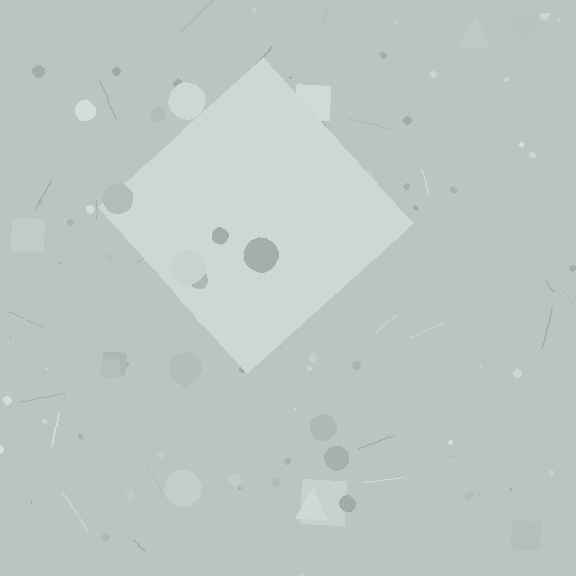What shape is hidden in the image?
A diamond is hidden in the image.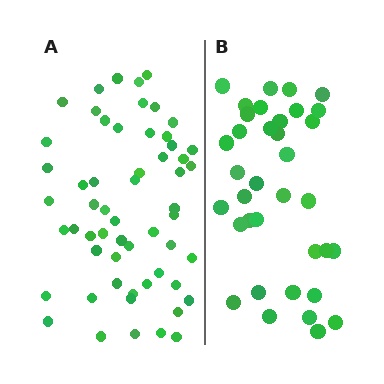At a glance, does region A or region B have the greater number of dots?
Region A (the left region) has more dots.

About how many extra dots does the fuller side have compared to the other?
Region A has approximately 20 more dots than region B.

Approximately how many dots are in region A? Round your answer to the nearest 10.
About 60 dots. (The exact count is 57, which rounds to 60.)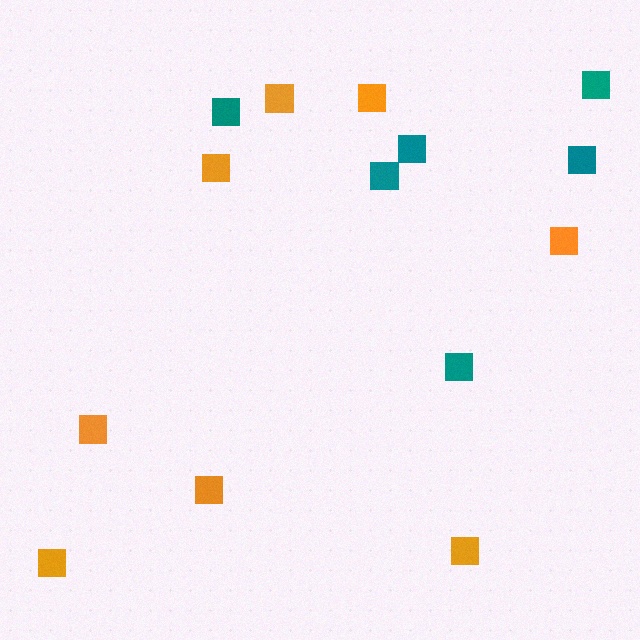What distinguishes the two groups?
There are 2 groups: one group of teal squares (6) and one group of orange squares (8).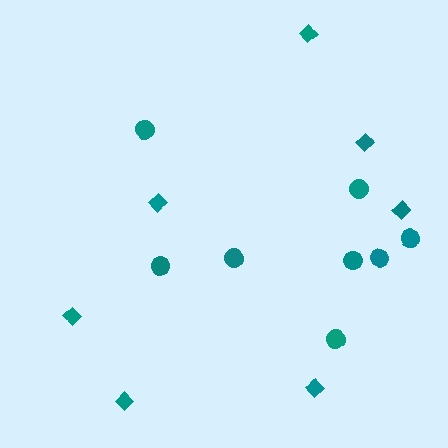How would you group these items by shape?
There are 2 groups: one group of diamonds (7) and one group of circles (8).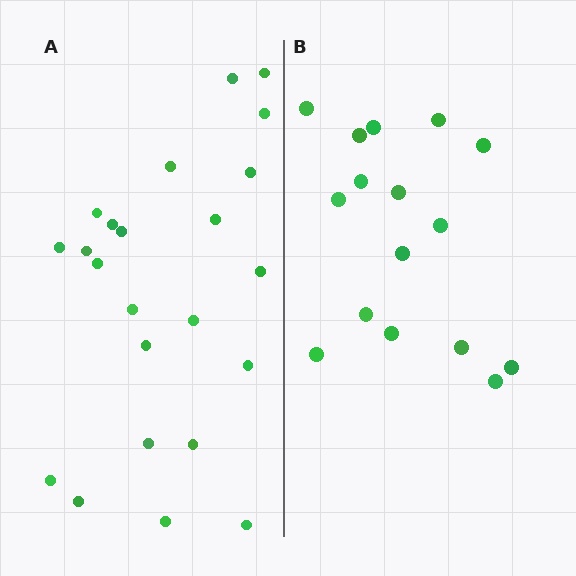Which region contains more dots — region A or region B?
Region A (the left region) has more dots.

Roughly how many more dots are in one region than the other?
Region A has roughly 8 or so more dots than region B.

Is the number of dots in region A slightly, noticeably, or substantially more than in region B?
Region A has noticeably more, but not dramatically so. The ratio is roughly 1.4 to 1.